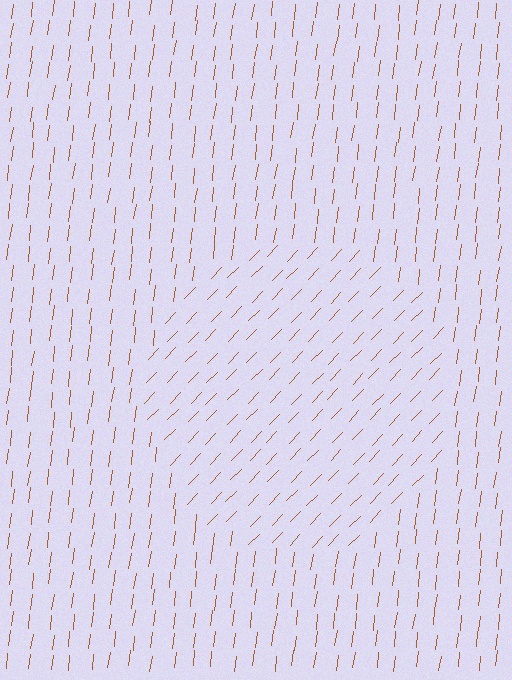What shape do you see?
I see a circle.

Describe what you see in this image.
The image is filled with small brown line segments. A circle region in the image has lines oriented differently from the surrounding lines, creating a visible texture boundary.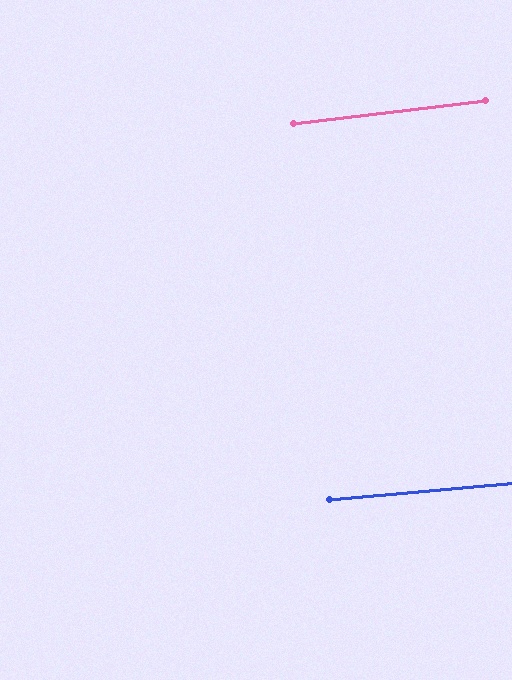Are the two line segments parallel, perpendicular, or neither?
Parallel — their directions differ by only 1.5°.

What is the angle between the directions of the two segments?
Approximately 1 degree.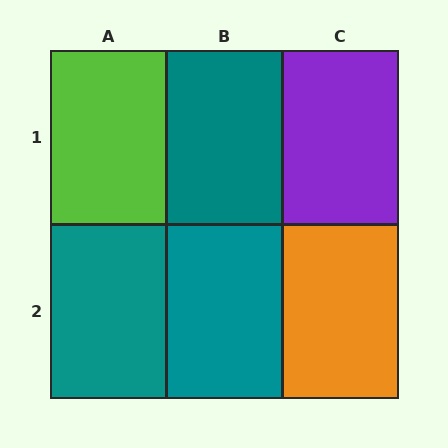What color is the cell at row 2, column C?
Orange.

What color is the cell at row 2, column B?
Teal.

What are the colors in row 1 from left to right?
Lime, teal, purple.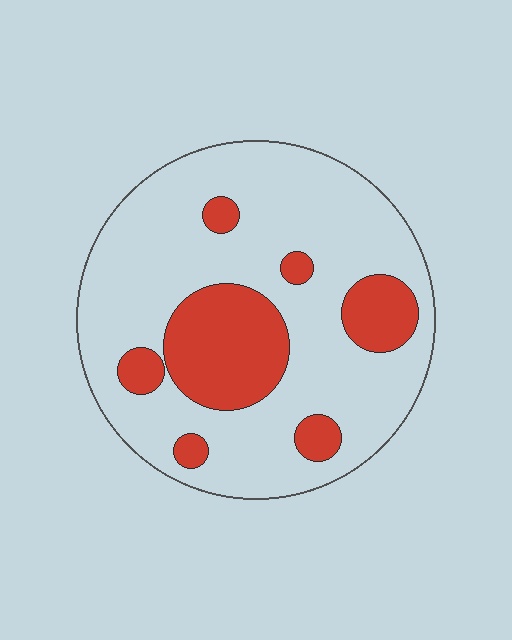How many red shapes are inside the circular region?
7.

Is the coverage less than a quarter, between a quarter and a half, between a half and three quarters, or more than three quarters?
Less than a quarter.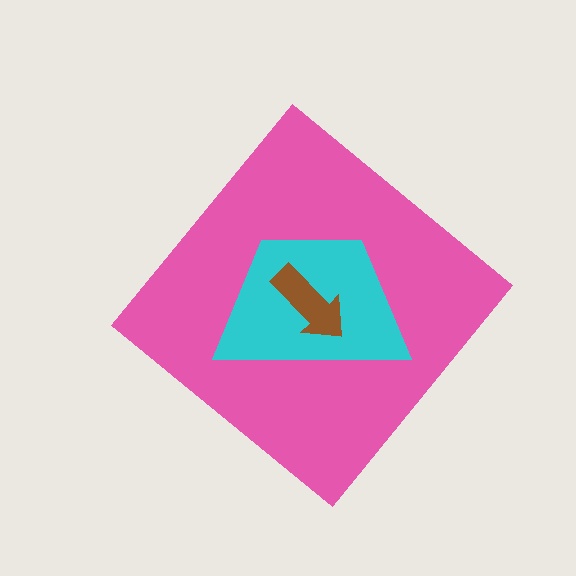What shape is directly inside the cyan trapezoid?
The brown arrow.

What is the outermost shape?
The pink diamond.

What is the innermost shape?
The brown arrow.